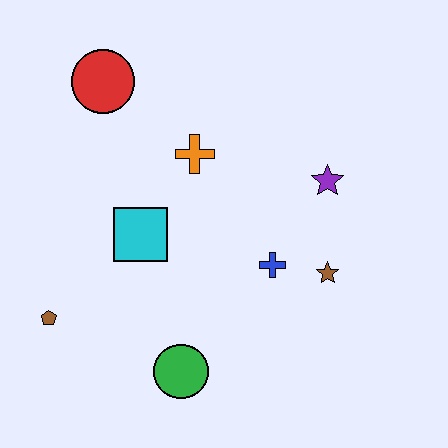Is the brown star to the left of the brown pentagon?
No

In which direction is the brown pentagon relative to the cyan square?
The brown pentagon is to the left of the cyan square.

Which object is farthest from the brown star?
The red circle is farthest from the brown star.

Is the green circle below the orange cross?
Yes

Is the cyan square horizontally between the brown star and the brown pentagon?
Yes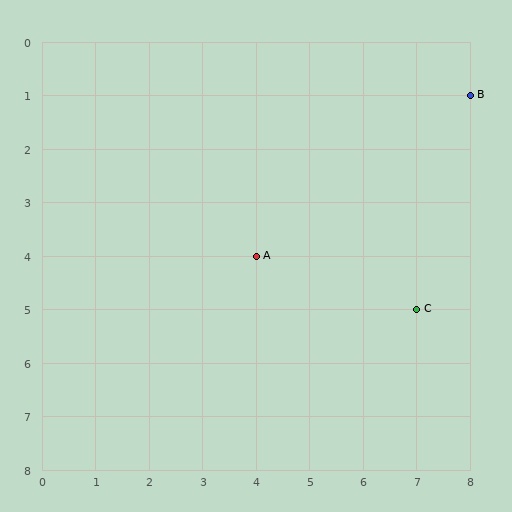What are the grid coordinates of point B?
Point B is at grid coordinates (8, 1).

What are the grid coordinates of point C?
Point C is at grid coordinates (7, 5).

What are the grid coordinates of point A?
Point A is at grid coordinates (4, 4).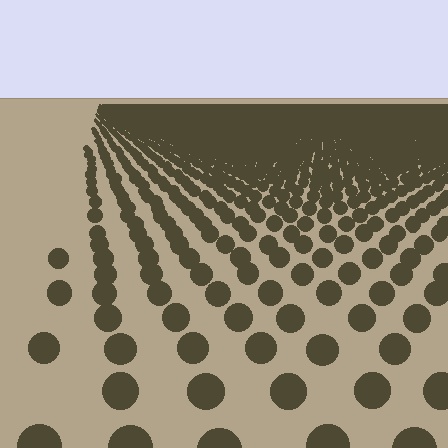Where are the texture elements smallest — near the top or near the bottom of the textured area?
Near the top.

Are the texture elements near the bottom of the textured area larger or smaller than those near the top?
Larger. Near the bottom, elements are closer to the viewer and appear at a bigger on-screen size.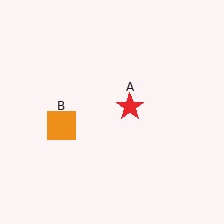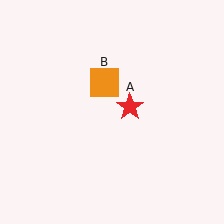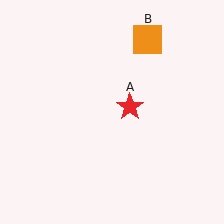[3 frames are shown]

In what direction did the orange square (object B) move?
The orange square (object B) moved up and to the right.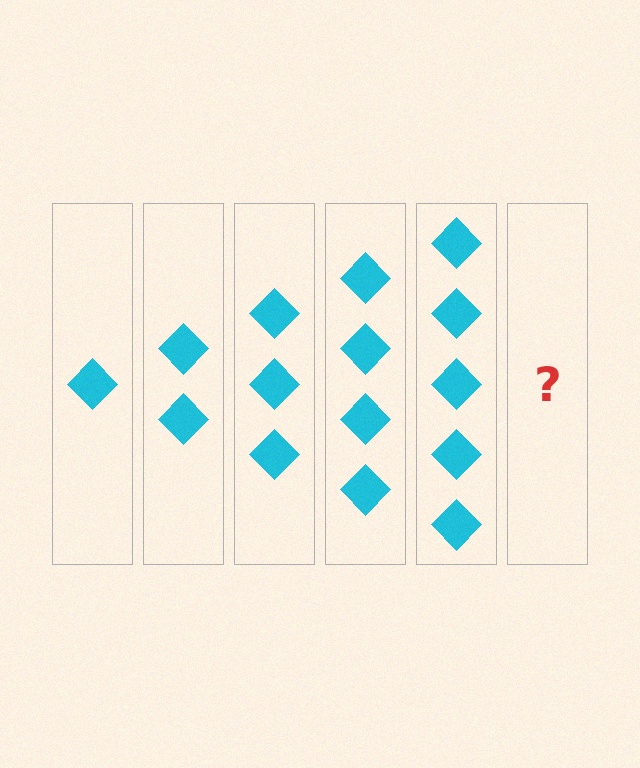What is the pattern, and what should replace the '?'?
The pattern is that each step adds one more diamond. The '?' should be 6 diamonds.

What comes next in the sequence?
The next element should be 6 diamonds.